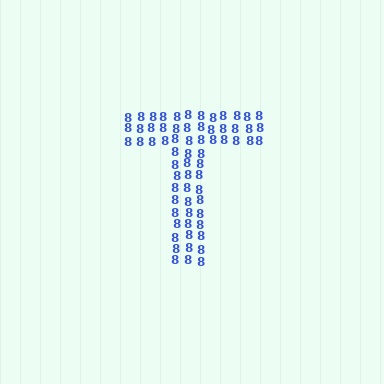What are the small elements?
The small elements are digit 8's.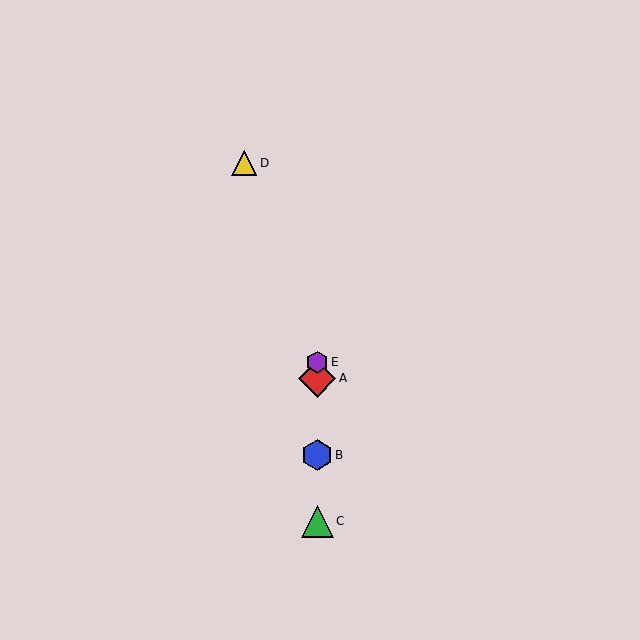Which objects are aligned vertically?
Objects A, B, C, E are aligned vertically.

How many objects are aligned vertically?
4 objects (A, B, C, E) are aligned vertically.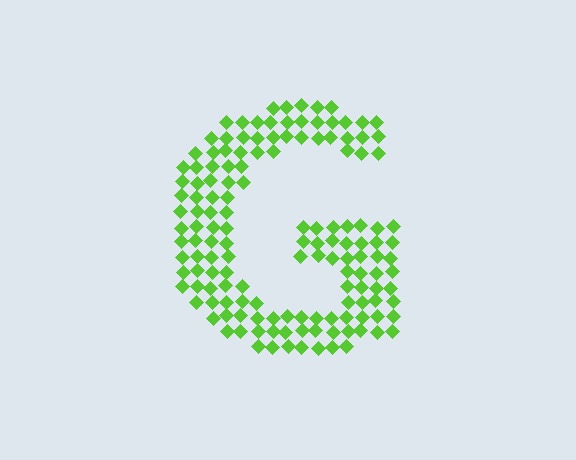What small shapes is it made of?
It is made of small diamonds.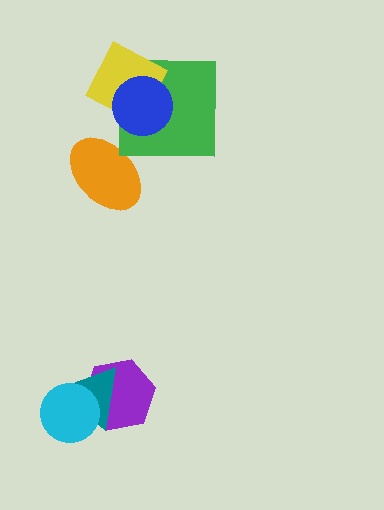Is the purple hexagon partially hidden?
Yes, it is partially covered by another shape.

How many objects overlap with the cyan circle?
2 objects overlap with the cyan circle.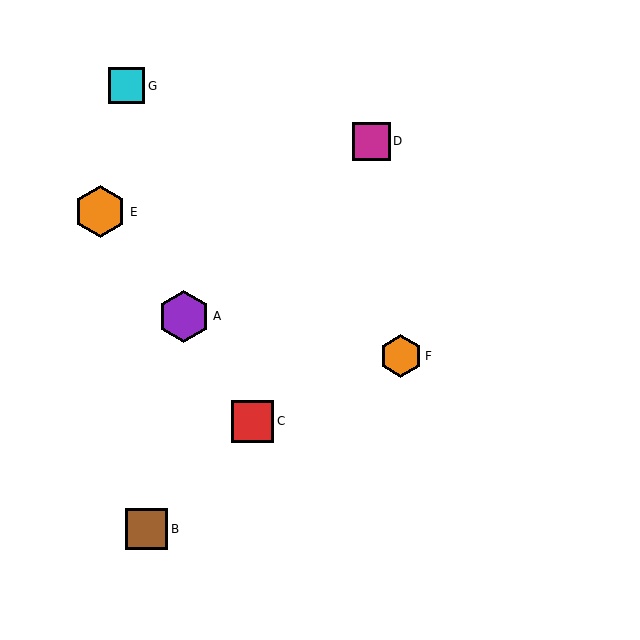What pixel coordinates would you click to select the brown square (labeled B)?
Click at (147, 529) to select the brown square B.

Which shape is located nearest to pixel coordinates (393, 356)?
The orange hexagon (labeled F) at (401, 356) is nearest to that location.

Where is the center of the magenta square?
The center of the magenta square is at (371, 141).